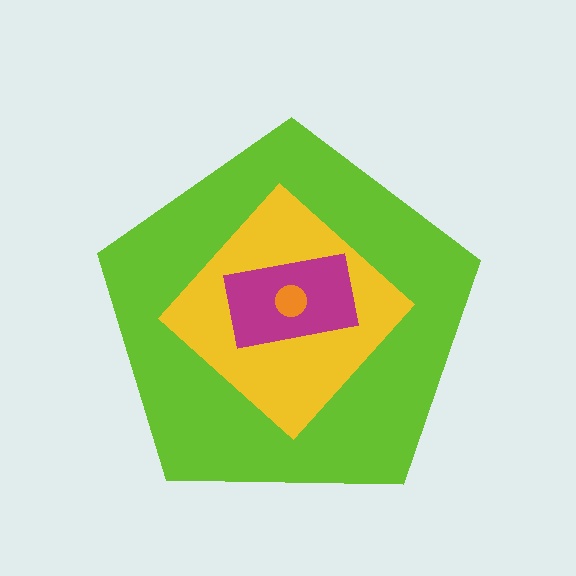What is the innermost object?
The orange circle.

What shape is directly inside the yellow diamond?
The magenta rectangle.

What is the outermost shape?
The lime pentagon.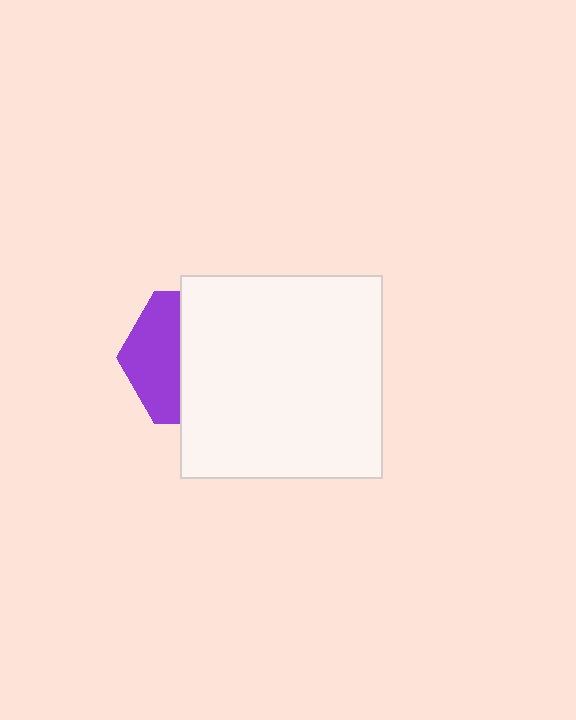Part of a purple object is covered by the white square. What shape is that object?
It is a hexagon.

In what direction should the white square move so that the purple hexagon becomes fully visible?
The white square should move right. That is the shortest direction to clear the overlap and leave the purple hexagon fully visible.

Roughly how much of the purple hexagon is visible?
A small part of it is visible (roughly 38%).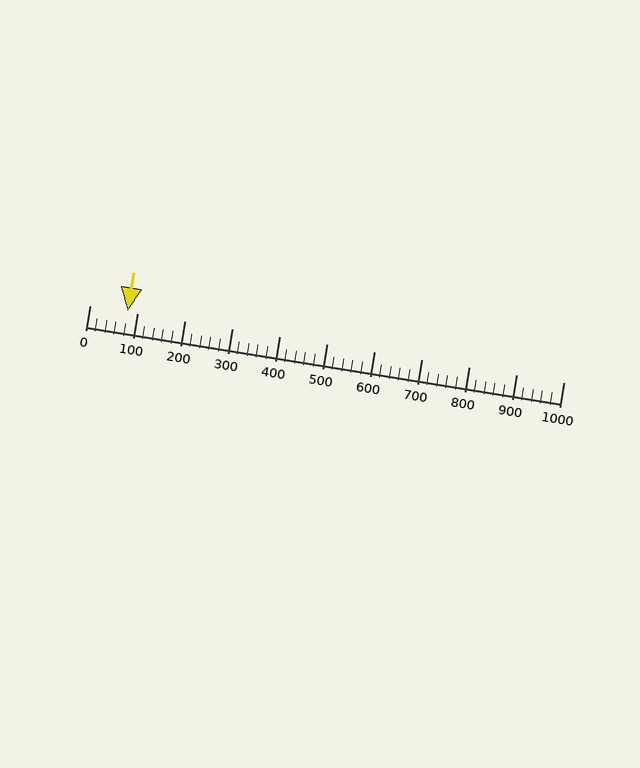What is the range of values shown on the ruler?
The ruler shows values from 0 to 1000.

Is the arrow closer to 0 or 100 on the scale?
The arrow is closer to 100.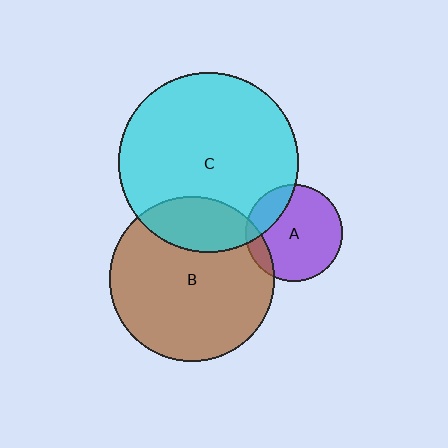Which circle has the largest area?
Circle C (cyan).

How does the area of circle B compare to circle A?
Approximately 2.9 times.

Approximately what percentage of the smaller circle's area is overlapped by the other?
Approximately 10%.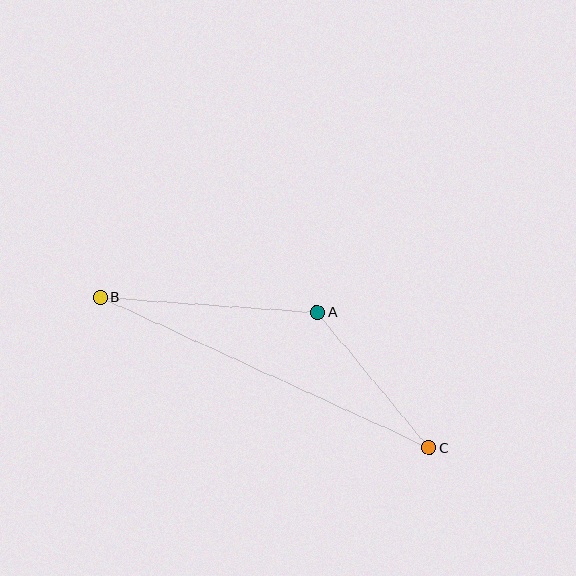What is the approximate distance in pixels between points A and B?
The distance between A and B is approximately 217 pixels.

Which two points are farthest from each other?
Points B and C are farthest from each other.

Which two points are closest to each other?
Points A and C are closest to each other.